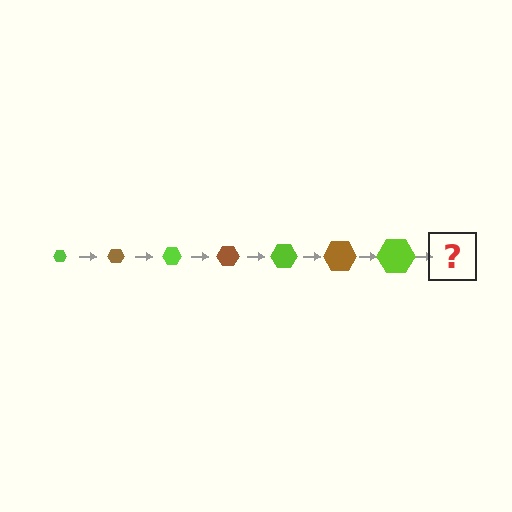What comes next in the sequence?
The next element should be a brown hexagon, larger than the previous one.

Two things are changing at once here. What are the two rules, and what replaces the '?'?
The two rules are that the hexagon grows larger each step and the color cycles through lime and brown. The '?' should be a brown hexagon, larger than the previous one.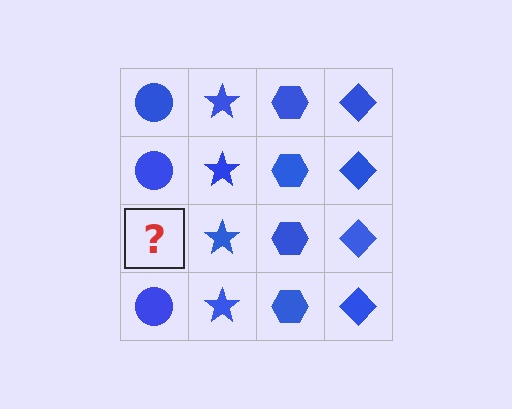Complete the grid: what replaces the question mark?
The question mark should be replaced with a blue circle.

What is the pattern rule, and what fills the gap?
The rule is that each column has a consistent shape. The gap should be filled with a blue circle.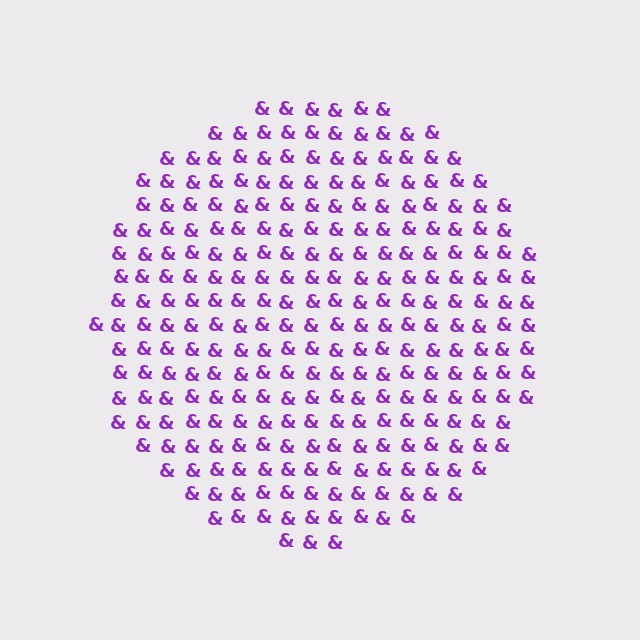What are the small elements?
The small elements are ampersands.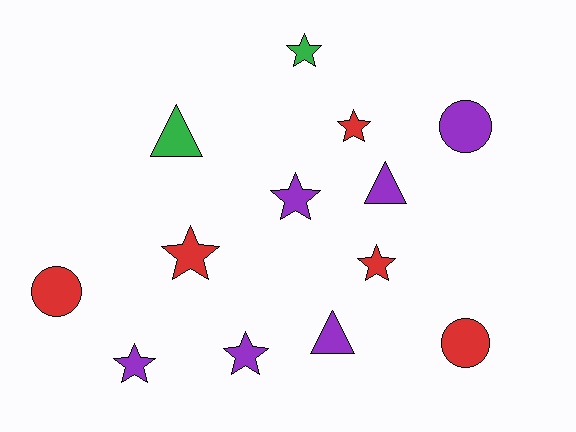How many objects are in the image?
There are 13 objects.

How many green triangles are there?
There is 1 green triangle.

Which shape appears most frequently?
Star, with 7 objects.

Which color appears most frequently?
Purple, with 6 objects.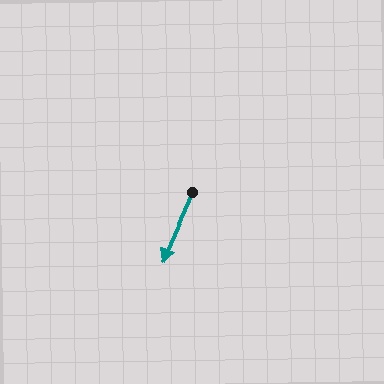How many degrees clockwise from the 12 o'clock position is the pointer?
Approximately 204 degrees.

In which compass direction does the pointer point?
Southwest.